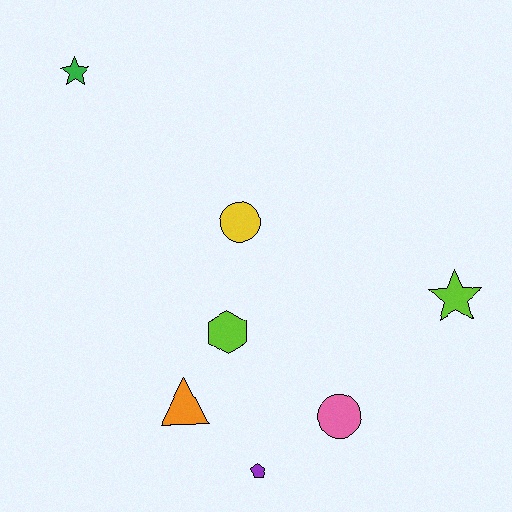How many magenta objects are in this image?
There are no magenta objects.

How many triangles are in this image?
There is 1 triangle.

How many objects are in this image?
There are 7 objects.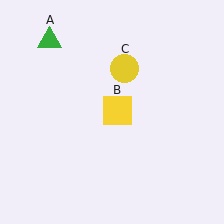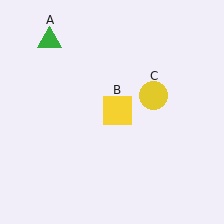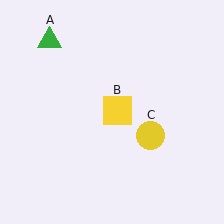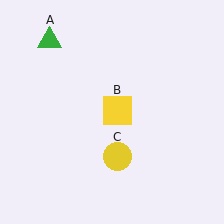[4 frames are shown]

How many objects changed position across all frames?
1 object changed position: yellow circle (object C).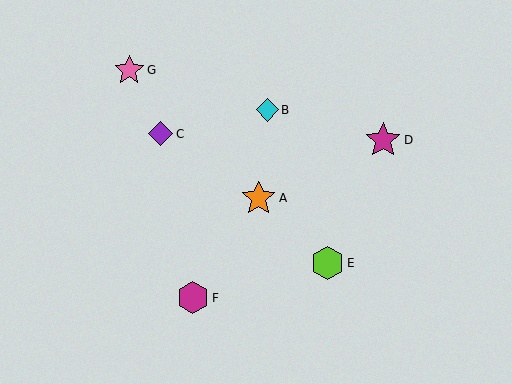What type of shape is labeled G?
Shape G is a pink star.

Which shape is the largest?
The magenta star (labeled D) is the largest.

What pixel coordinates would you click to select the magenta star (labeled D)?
Click at (383, 140) to select the magenta star D.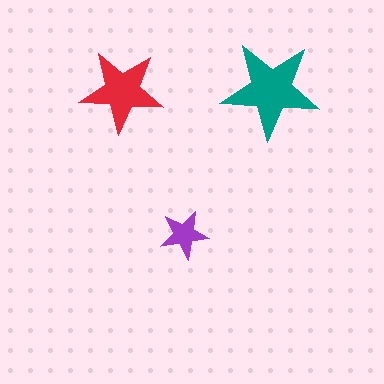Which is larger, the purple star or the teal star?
The teal one.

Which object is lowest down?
The purple star is bottommost.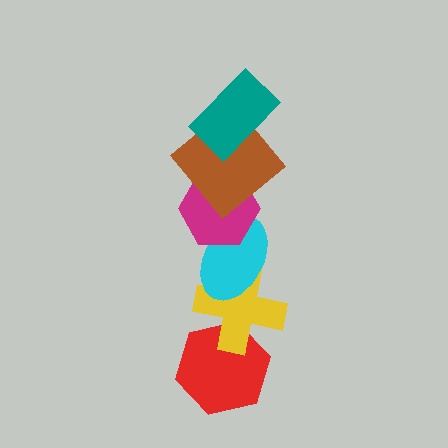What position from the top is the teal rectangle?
The teal rectangle is 1st from the top.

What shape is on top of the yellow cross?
The cyan ellipse is on top of the yellow cross.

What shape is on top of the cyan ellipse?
The magenta hexagon is on top of the cyan ellipse.